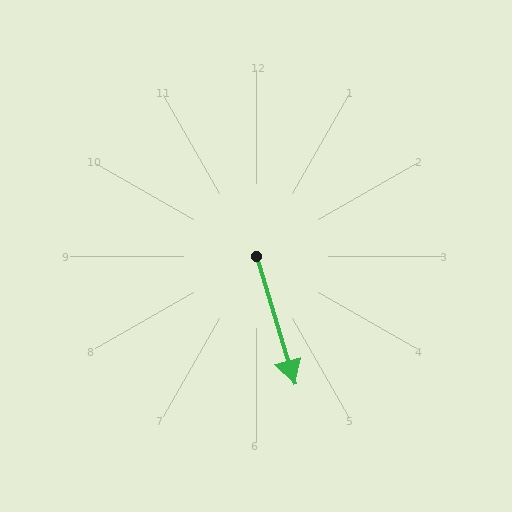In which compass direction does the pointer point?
South.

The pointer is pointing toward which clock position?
Roughly 5 o'clock.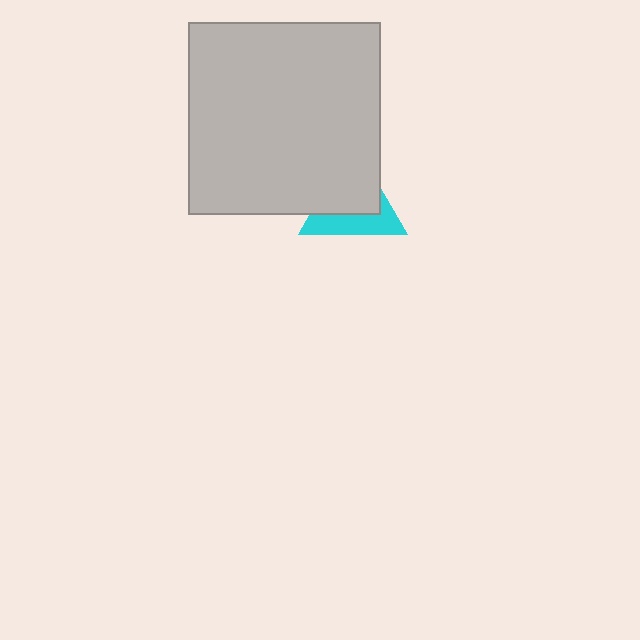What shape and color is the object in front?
The object in front is a light gray square.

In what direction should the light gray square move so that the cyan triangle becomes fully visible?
The light gray square should move toward the upper-left. That is the shortest direction to clear the overlap and leave the cyan triangle fully visible.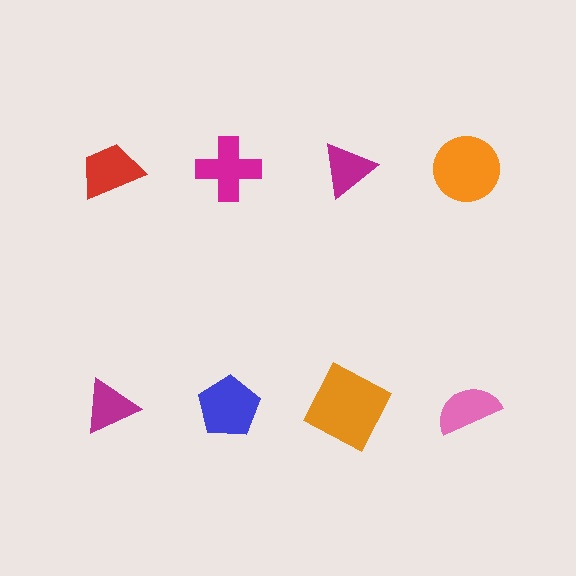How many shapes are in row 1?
4 shapes.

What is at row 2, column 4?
A pink semicircle.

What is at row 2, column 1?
A magenta triangle.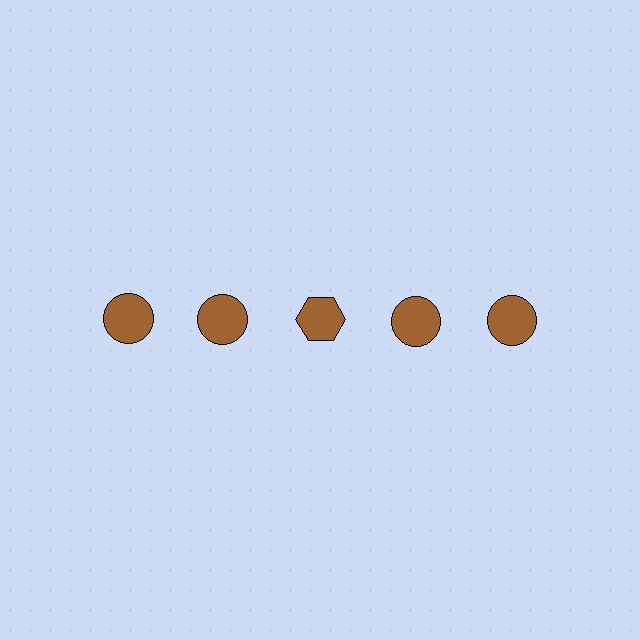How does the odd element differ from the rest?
It has a different shape: hexagon instead of circle.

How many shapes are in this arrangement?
There are 5 shapes arranged in a grid pattern.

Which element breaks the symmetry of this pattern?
The brown hexagon in the top row, center column breaks the symmetry. All other shapes are brown circles.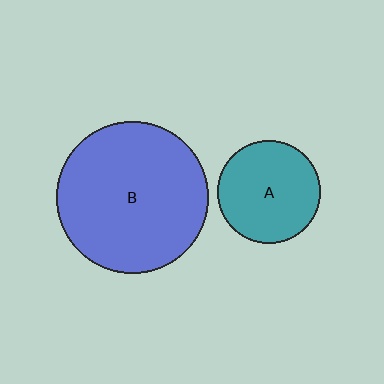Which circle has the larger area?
Circle B (blue).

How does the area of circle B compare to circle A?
Approximately 2.2 times.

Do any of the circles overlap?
No, none of the circles overlap.